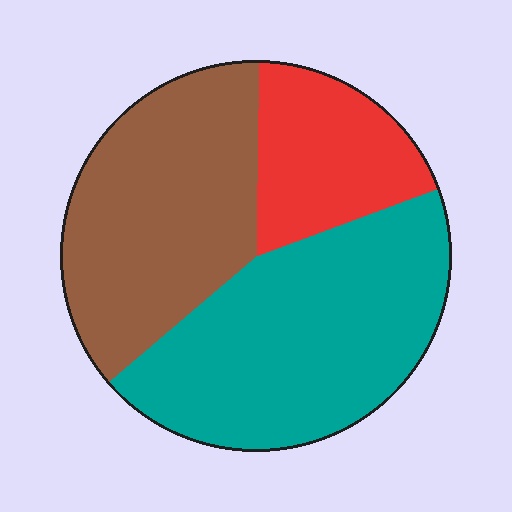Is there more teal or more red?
Teal.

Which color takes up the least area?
Red, at roughly 20%.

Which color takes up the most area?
Teal, at roughly 45%.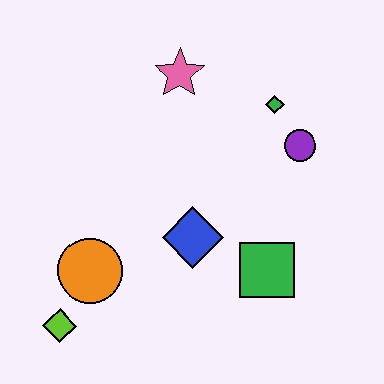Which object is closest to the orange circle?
The lime diamond is closest to the orange circle.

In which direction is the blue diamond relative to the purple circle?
The blue diamond is to the left of the purple circle.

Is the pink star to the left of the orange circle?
No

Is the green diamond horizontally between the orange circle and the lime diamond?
No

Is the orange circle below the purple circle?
Yes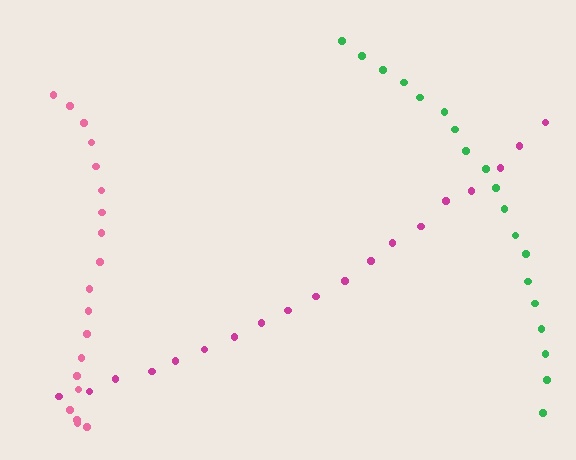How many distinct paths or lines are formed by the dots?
There are 3 distinct paths.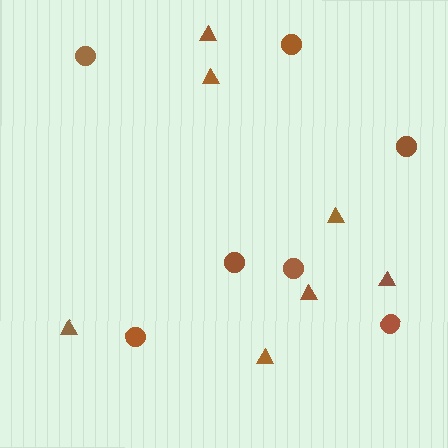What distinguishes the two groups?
There are 2 groups: one group of circles (7) and one group of triangles (7).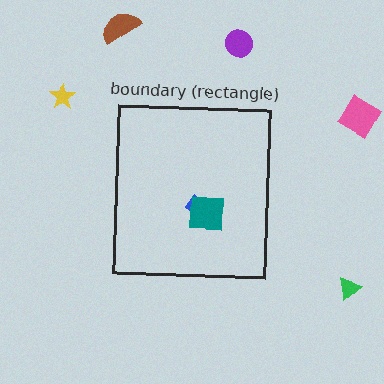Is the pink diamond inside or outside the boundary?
Outside.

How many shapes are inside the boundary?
2 inside, 5 outside.